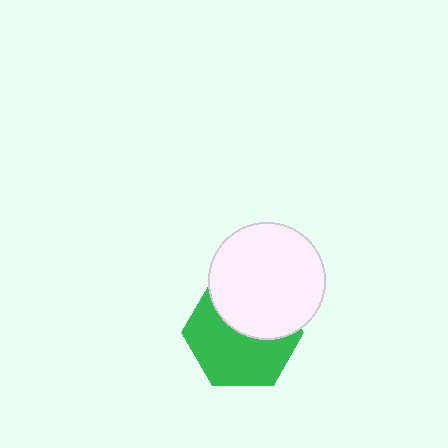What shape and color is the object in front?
The object in front is a white circle.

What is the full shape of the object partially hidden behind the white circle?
The partially hidden object is a green hexagon.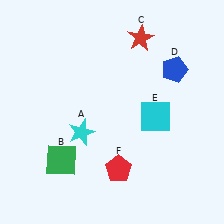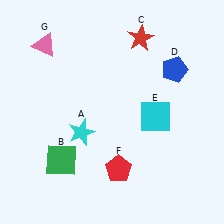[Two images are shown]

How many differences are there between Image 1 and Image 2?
There is 1 difference between the two images.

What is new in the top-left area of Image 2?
A pink triangle (G) was added in the top-left area of Image 2.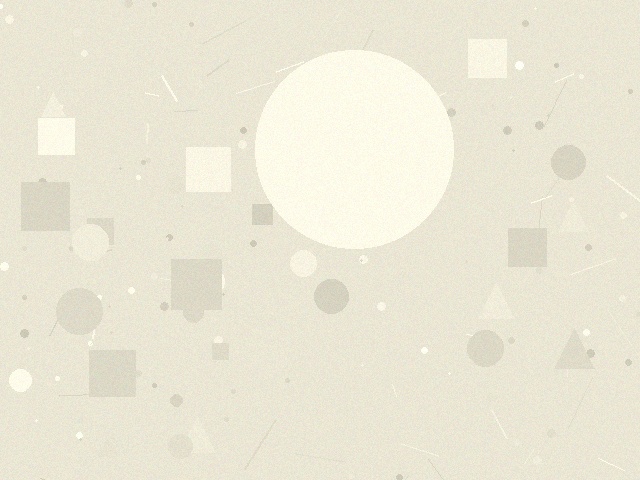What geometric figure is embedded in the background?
A circle is embedded in the background.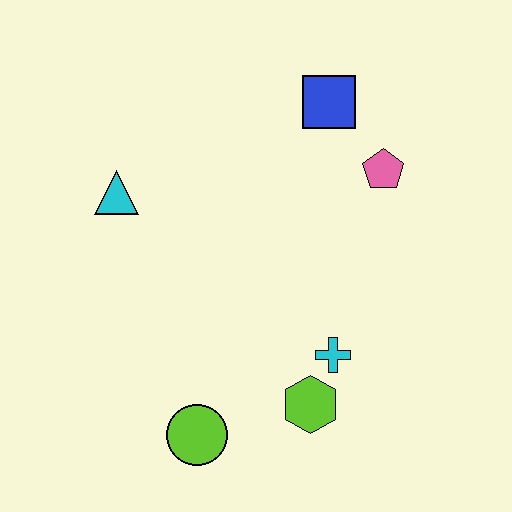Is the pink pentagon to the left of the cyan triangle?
No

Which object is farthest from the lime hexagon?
The blue square is farthest from the lime hexagon.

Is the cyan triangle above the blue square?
No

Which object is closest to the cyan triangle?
The blue square is closest to the cyan triangle.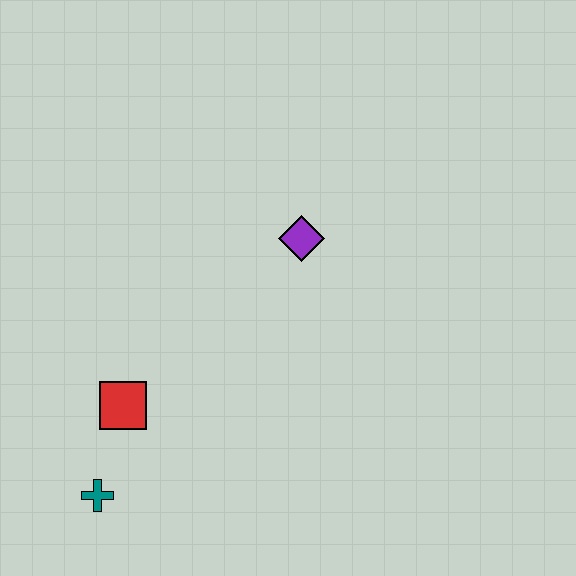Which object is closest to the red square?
The teal cross is closest to the red square.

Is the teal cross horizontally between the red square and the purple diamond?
No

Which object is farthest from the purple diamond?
The teal cross is farthest from the purple diamond.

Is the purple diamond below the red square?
No